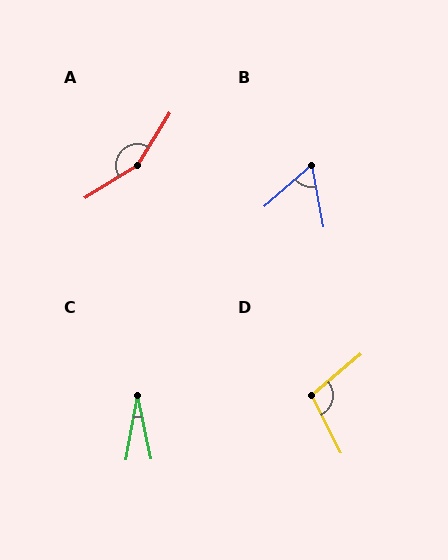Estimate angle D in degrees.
Approximately 103 degrees.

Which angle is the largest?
A, at approximately 154 degrees.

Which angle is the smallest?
C, at approximately 22 degrees.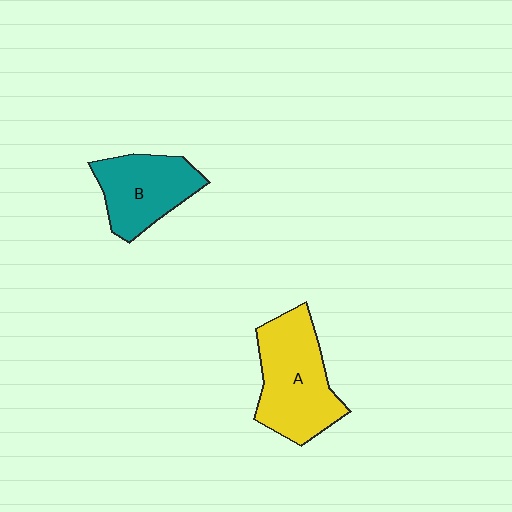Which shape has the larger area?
Shape A (yellow).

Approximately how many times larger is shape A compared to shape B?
Approximately 1.3 times.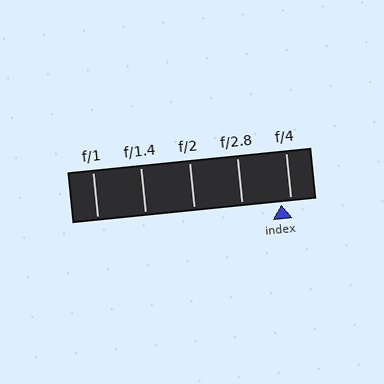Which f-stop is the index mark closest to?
The index mark is closest to f/4.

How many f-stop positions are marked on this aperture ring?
There are 5 f-stop positions marked.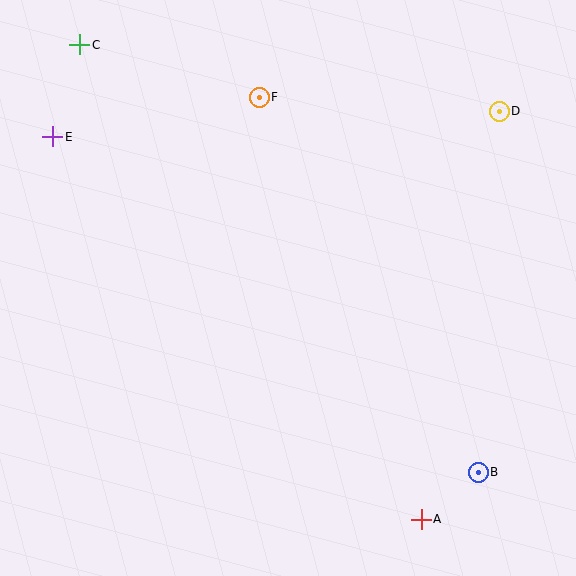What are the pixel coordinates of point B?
Point B is at (478, 472).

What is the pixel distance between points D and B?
The distance between D and B is 362 pixels.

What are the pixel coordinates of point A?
Point A is at (421, 519).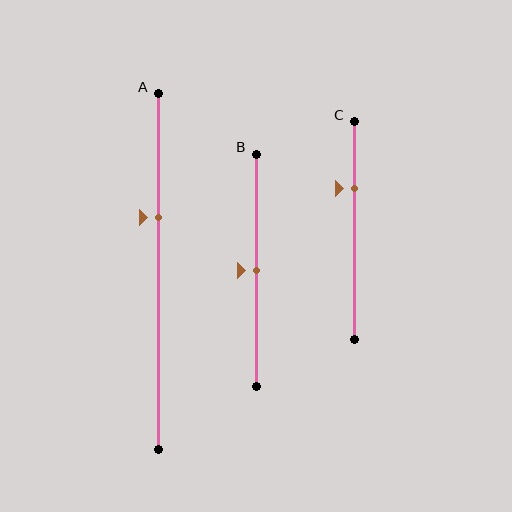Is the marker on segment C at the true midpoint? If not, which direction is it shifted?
No, the marker on segment C is shifted upward by about 19% of the segment length.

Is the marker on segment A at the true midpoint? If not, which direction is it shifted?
No, the marker on segment A is shifted upward by about 15% of the segment length.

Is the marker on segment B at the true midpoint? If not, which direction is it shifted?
Yes, the marker on segment B is at the true midpoint.